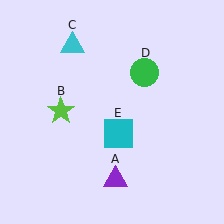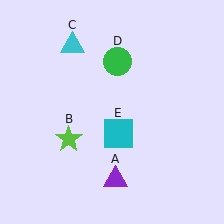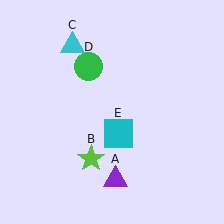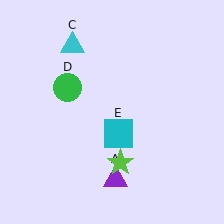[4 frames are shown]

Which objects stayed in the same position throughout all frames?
Purple triangle (object A) and cyan triangle (object C) and cyan square (object E) remained stationary.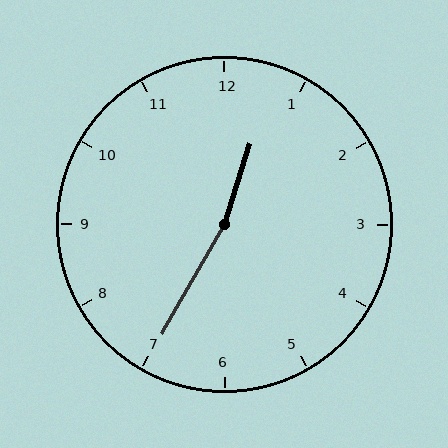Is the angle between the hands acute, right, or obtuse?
It is obtuse.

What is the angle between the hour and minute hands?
Approximately 168 degrees.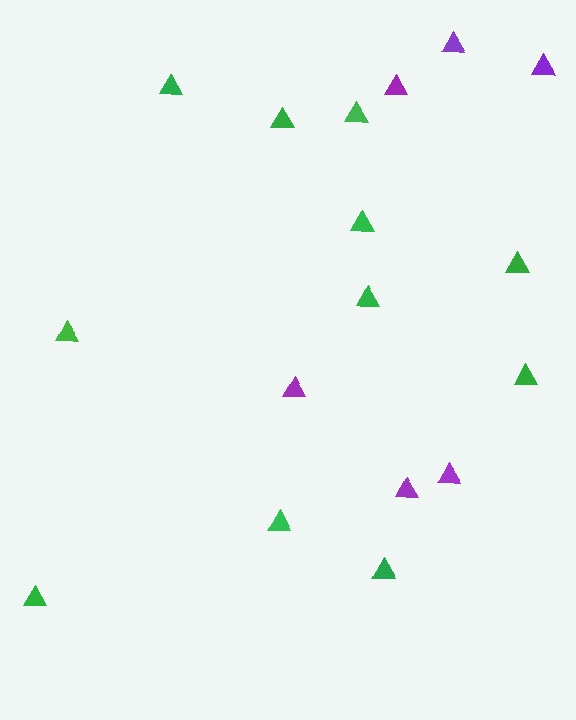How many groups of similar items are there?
There are 2 groups: one group of green triangles (11) and one group of purple triangles (6).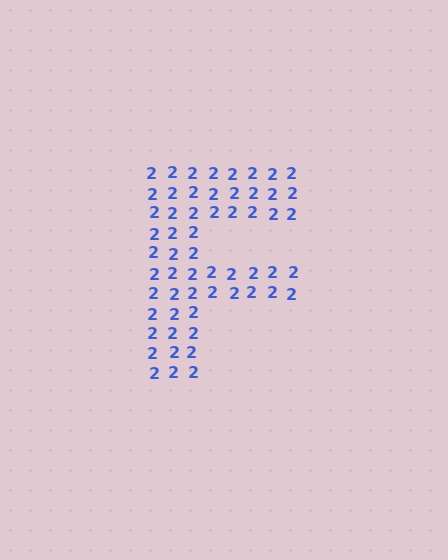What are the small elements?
The small elements are digit 2's.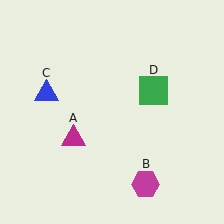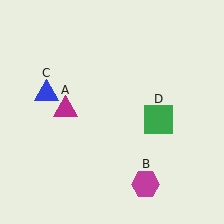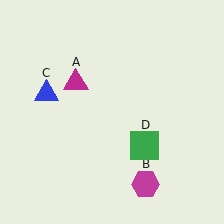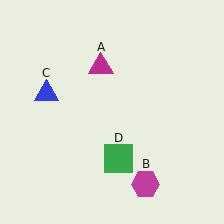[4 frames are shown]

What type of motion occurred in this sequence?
The magenta triangle (object A), green square (object D) rotated clockwise around the center of the scene.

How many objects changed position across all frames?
2 objects changed position: magenta triangle (object A), green square (object D).